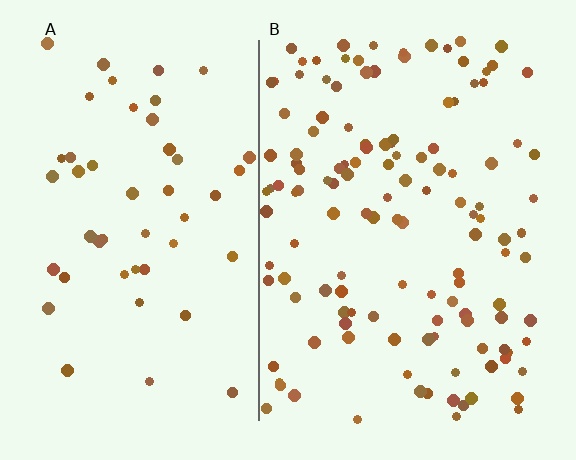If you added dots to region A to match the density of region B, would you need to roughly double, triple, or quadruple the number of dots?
Approximately triple.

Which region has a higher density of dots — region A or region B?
B (the right).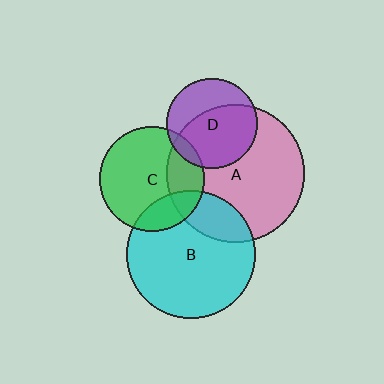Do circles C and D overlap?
Yes.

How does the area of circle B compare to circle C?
Approximately 1.5 times.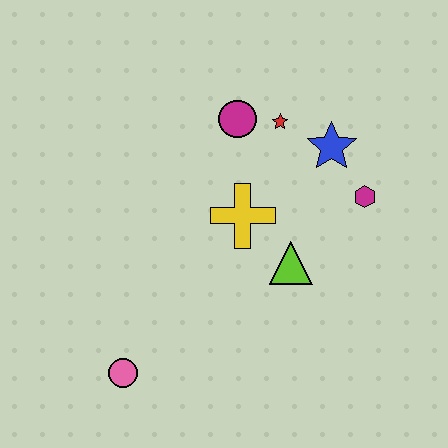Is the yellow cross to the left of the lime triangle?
Yes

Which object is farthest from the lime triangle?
The pink circle is farthest from the lime triangle.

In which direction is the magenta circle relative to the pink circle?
The magenta circle is above the pink circle.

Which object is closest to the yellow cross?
The lime triangle is closest to the yellow cross.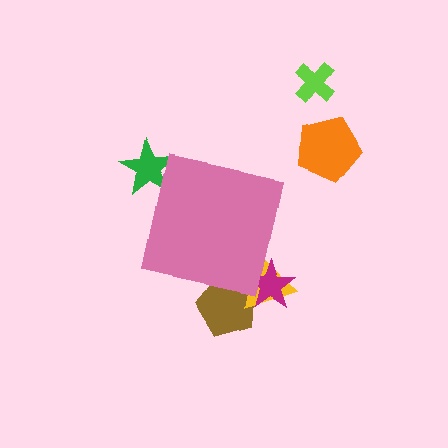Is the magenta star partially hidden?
Yes, the magenta star is partially hidden behind the pink square.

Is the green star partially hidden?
Yes, the green star is partially hidden behind the pink square.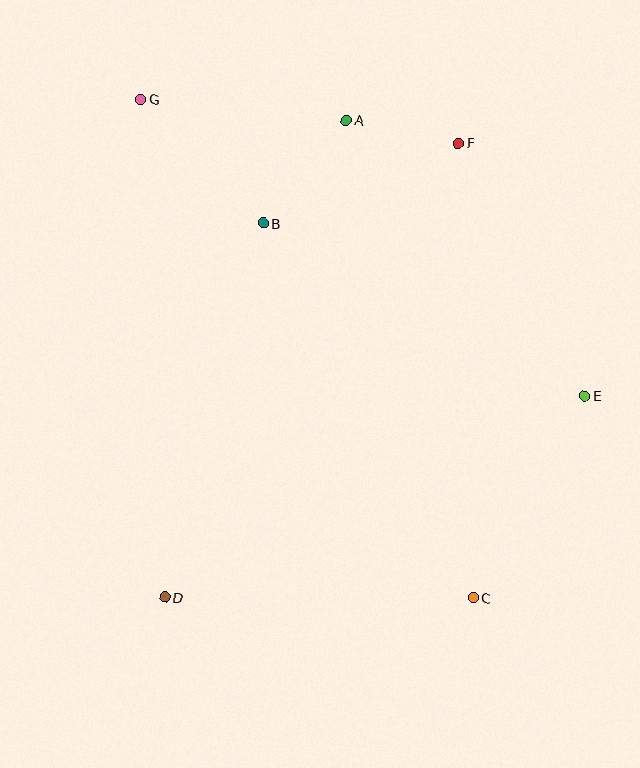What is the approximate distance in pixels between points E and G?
The distance between E and G is approximately 533 pixels.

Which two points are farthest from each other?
Points C and G are farthest from each other.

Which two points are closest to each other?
Points A and F are closest to each other.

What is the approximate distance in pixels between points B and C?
The distance between B and C is approximately 429 pixels.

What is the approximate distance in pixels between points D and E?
The distance between D and E is approximately 465 pixels.